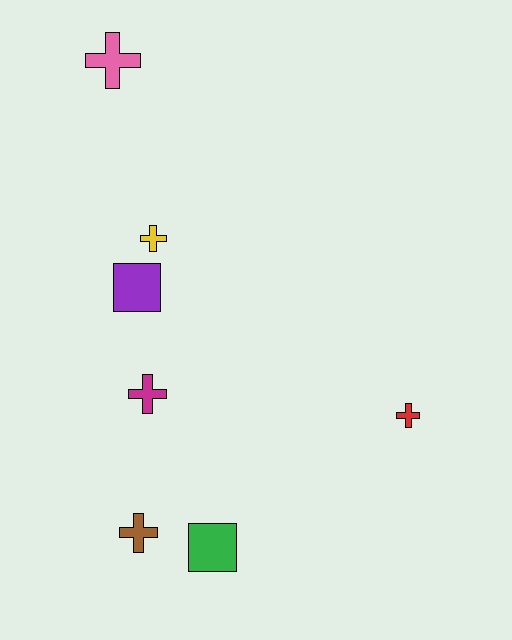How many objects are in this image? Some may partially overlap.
There are 7 objects.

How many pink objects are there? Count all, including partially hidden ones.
There is 1 pink object.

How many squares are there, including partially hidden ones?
There are 2 squares.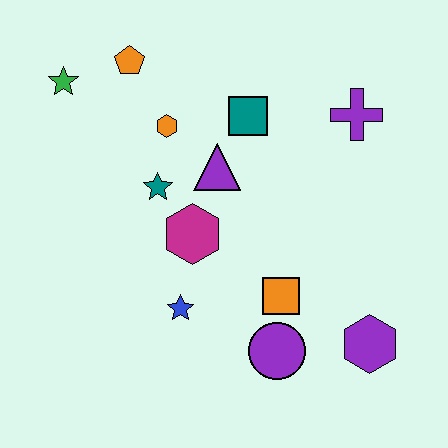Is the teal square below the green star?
Yes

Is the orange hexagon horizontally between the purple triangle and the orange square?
No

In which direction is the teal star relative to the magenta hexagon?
The teal star is above the magenta hexagon.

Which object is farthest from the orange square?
The green star is farthest from the orange square.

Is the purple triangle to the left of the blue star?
No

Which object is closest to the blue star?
The magenta hexagon is closest to the blue star.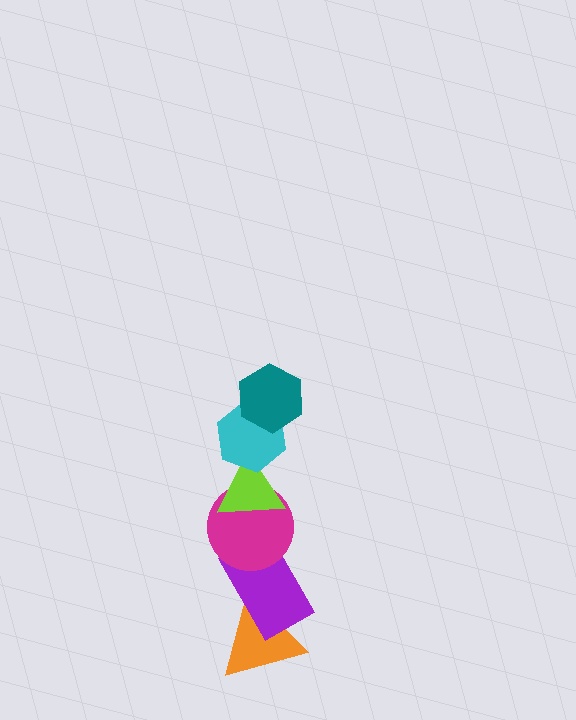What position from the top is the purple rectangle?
The purple rectangle is 5th from the top.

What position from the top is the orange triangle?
The orange triangle is 6th from the top.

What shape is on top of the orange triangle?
The purple rectangle is on top of the orange triangle.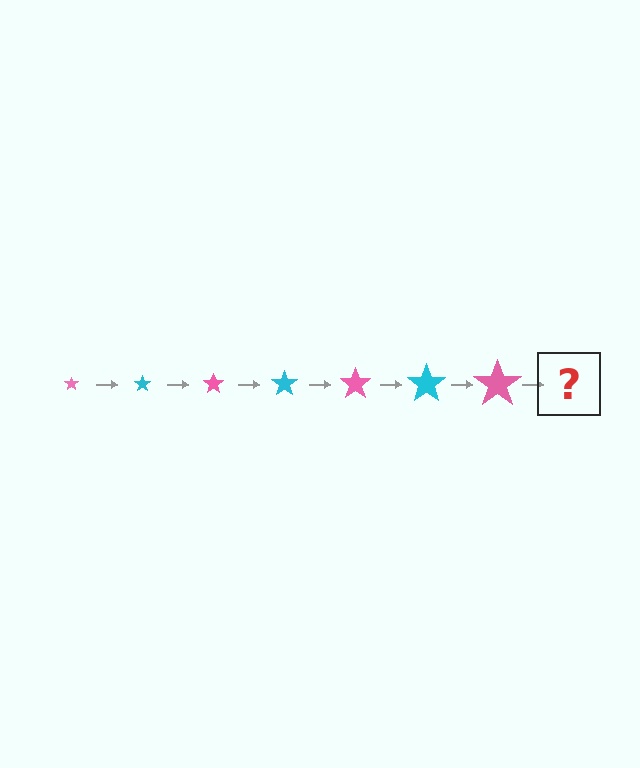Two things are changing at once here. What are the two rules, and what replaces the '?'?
The two rules are that the star grows larger each step and the color cycles through pink and cyan. The '?' should be a cyan star, larger than the previous one.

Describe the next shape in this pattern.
It should be a cyan star, larger than the previous one.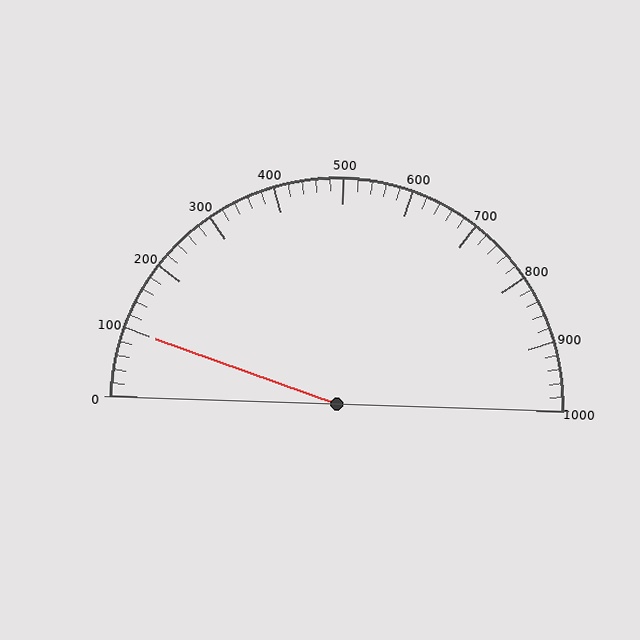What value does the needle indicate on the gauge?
The needle indicates approximately 100.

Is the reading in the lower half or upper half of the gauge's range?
The reading is in the lower half of the range (0 to 1000).